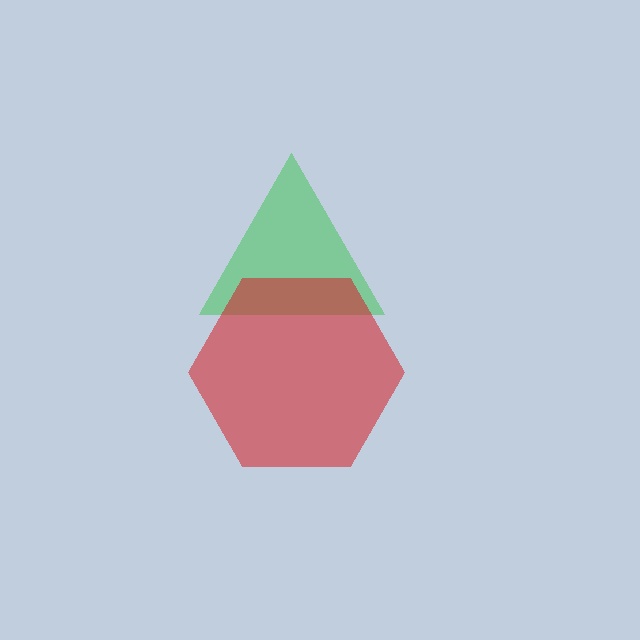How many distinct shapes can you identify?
There are 2 distinct shapes: a green triangle, a red hexagon.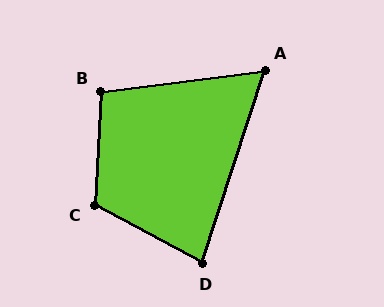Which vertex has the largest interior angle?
C, at approximately 115 degrees.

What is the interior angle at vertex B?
Approximately 100 degrees (obtuse).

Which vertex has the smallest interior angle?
A, at approximately 65 degrees.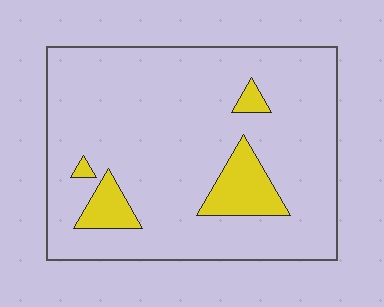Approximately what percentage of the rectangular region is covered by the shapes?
Approximately 10%.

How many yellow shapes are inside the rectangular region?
4.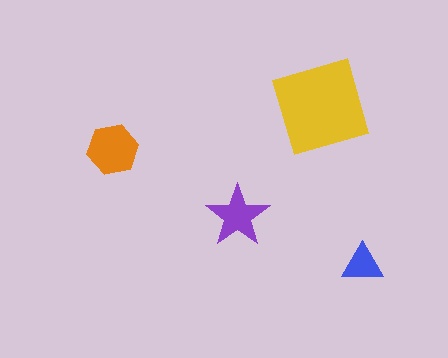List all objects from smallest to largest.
The blue triangle, the purple star, the orange hexagon, the yellow diamond.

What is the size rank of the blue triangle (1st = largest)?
4th.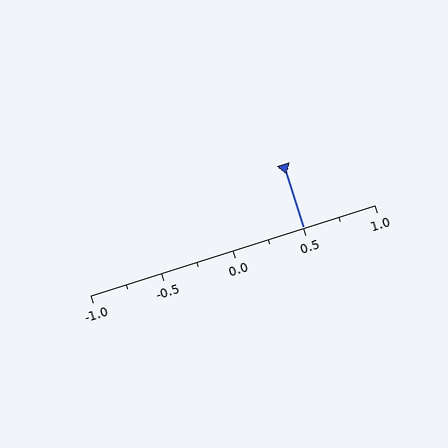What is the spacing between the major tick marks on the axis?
The major ticks are spaced 0.5 apart.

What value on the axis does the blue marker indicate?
The marker indicates approximately 0.5.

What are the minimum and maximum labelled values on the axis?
The axis runs from -1.0 to 1.0.